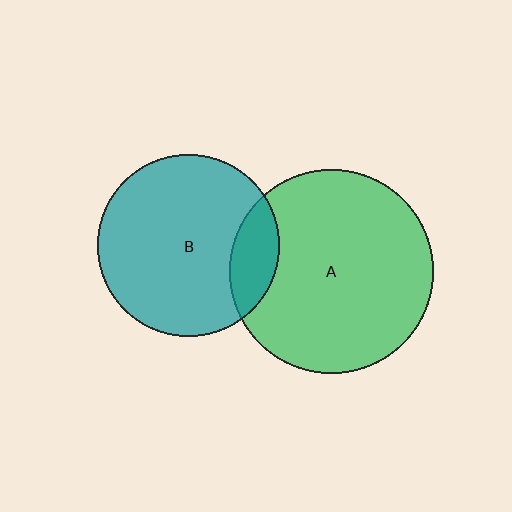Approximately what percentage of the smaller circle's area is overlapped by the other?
Approximately 15%.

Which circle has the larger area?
Circle A (green).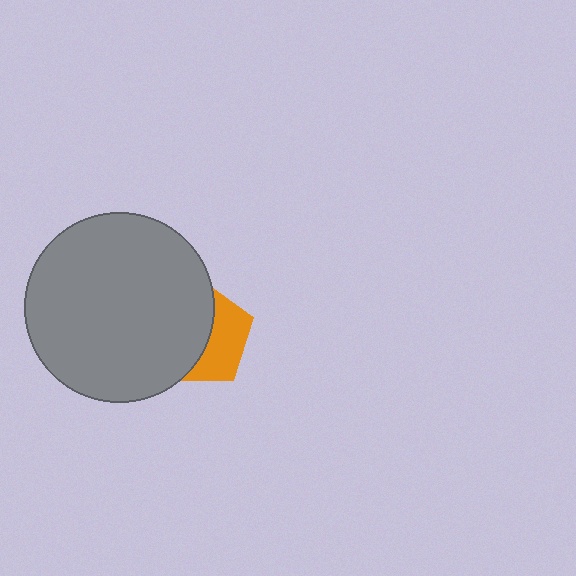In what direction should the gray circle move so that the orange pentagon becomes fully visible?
The gray circle should move left. That is the shortest direction to clear the overlap and leave the orange pentagon fully visible.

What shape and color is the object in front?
The object in front is a gray circle.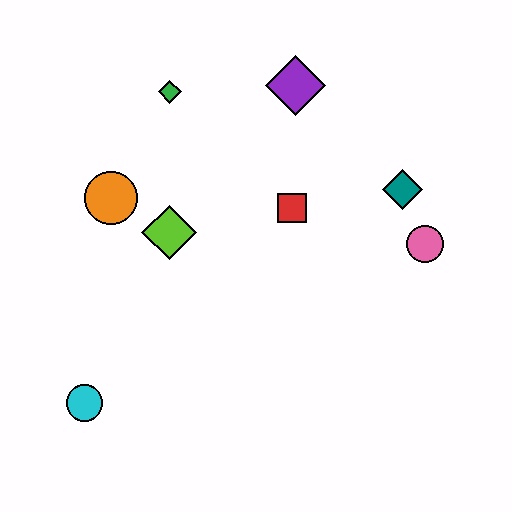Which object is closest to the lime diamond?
The orange circle is closest to the lime diamond.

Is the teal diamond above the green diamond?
No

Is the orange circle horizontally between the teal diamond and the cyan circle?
Yes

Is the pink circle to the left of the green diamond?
No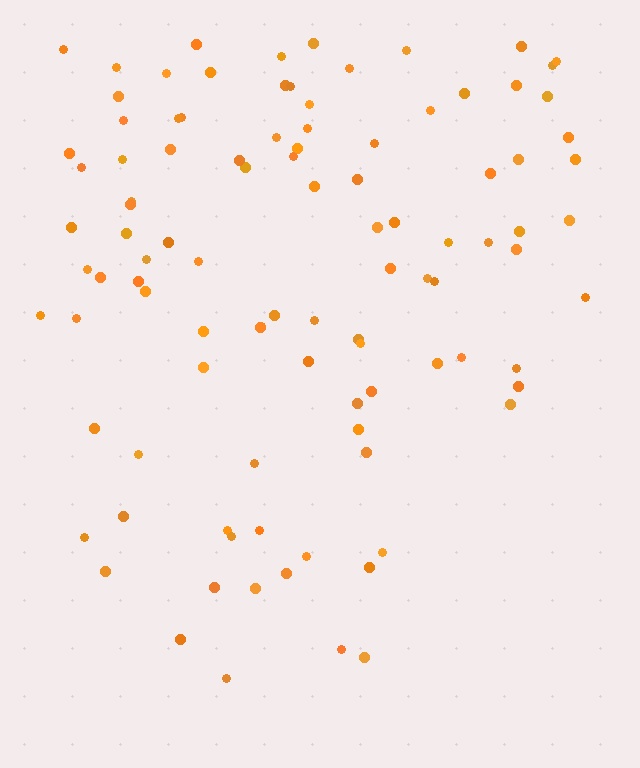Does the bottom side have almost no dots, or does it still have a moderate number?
Still a moderate number, just noticeably fewer than the top.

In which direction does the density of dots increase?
From bottom to top, with the top side densest.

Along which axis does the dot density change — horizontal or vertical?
Vertical.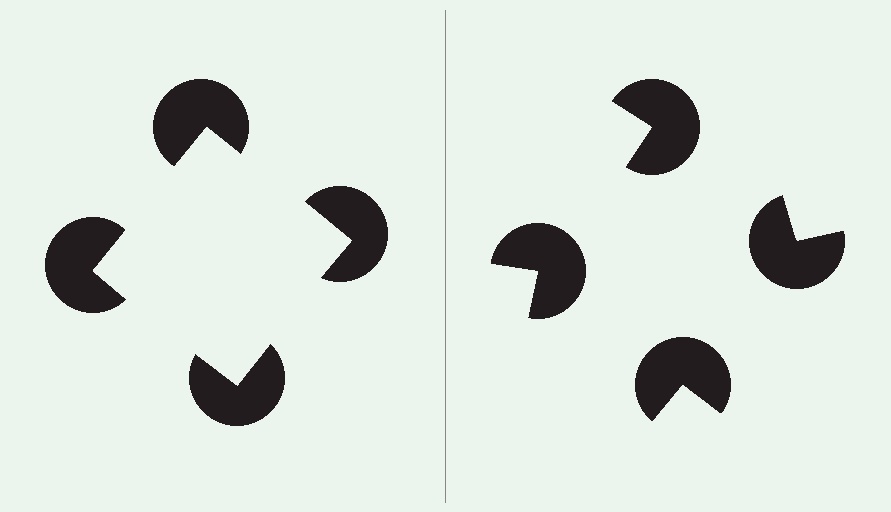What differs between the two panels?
The pac-man discs are positioned identically on both sides; only the wedge orientations differ. On the left they align to a square; on the right they are misaligned.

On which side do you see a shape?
An illusory square appears on the left side. On the right side the wedge cuts are rotated, so no coherent shape forms.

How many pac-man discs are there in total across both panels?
8 — 4 on each side.